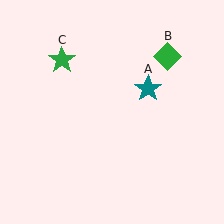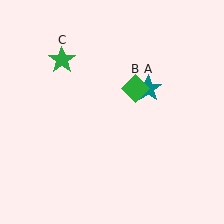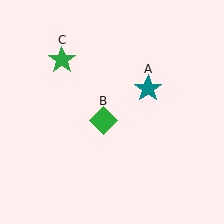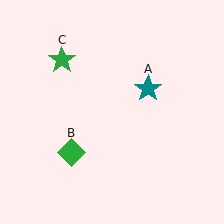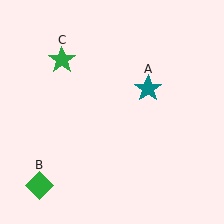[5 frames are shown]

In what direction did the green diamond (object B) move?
The green diamond (object B) moved down and to the left.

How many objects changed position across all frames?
1 object changed position: green diamond (object B).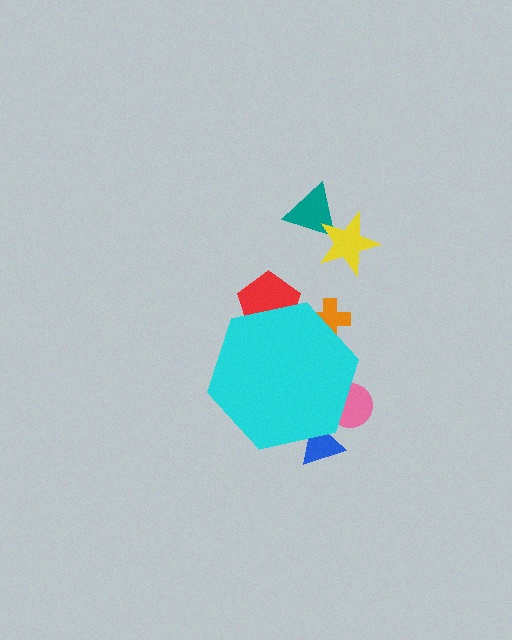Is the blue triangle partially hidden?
Yes, the blue triangle is partially hidden behind the cyan hexagon.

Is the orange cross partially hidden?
Yes, the orange cross is partially hidden behind the cyan hexagon.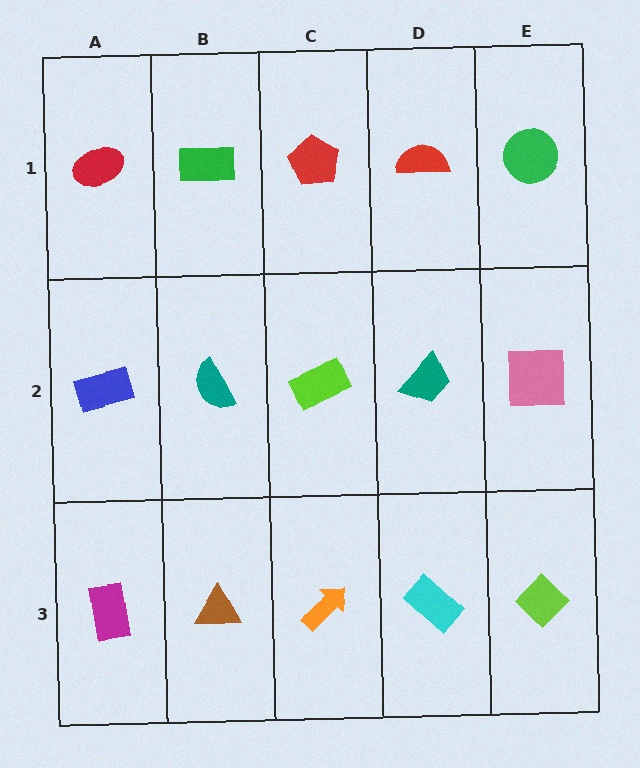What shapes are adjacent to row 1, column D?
A teal trapezoid (row 2, column D), a red pentagon (row 1, column C), a green circle (row 1, column E).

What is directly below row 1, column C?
A lime rectangle.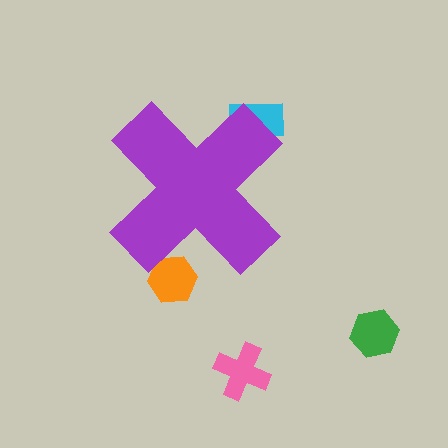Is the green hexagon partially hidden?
No, the green hexagon is fully visible.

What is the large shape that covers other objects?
A purple cross.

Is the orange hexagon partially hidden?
Yes, the orange hexagon is partially hidden behind the purple cross.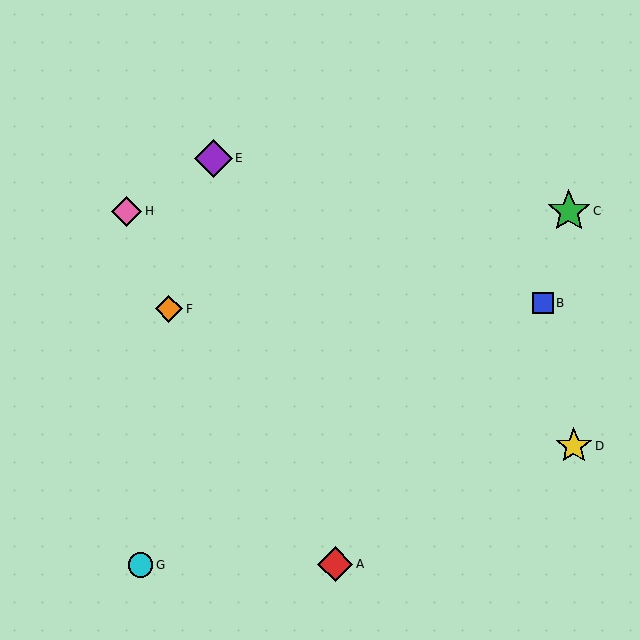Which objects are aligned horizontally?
Objects C, H are aligned horizontally.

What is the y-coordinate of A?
Object A is at y≈564.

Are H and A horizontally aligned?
No, H is at y≈211 and A is at y≈564.